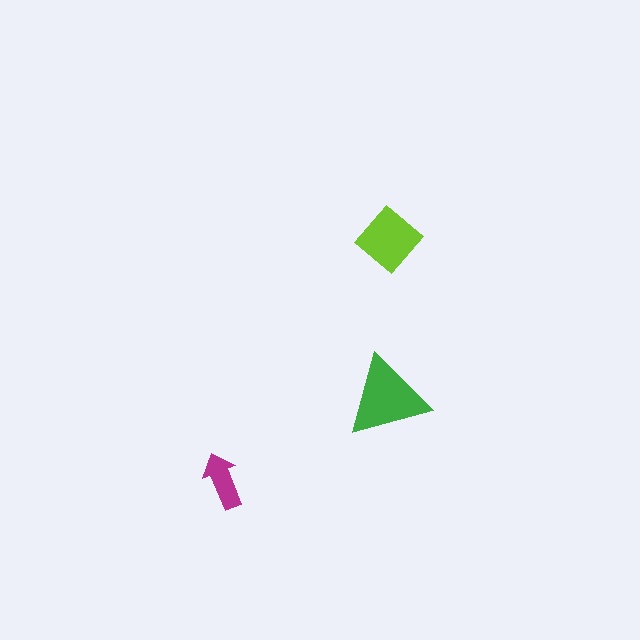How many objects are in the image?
There are 3 objects in the image.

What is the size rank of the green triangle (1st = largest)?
1st.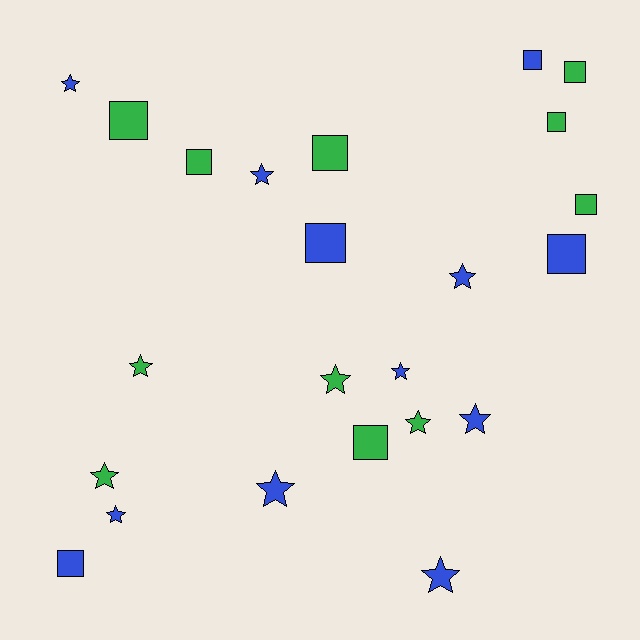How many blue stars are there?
There are 8 blue stars.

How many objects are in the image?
There are 23 objects.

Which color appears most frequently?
Blue, with 12 objects.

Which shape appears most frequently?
Star, with 12 objects.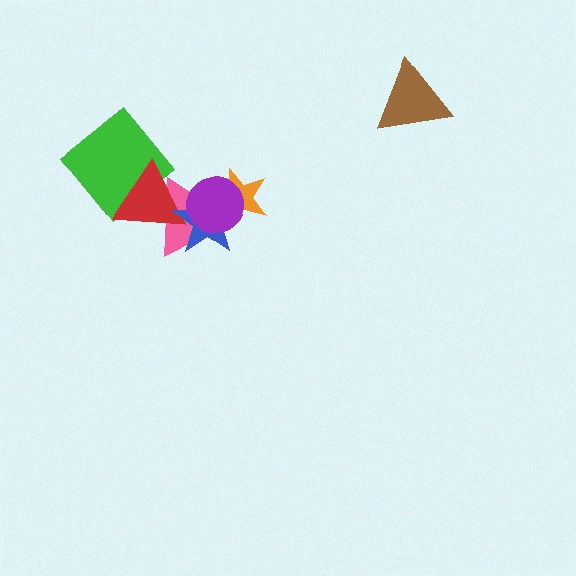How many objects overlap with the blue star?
4 objects overlap with the blue star.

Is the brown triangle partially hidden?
No, no other shape covers it.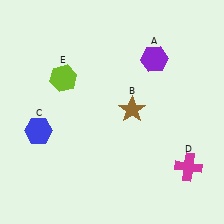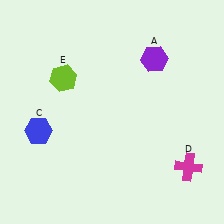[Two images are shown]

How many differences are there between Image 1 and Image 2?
There is 1 difference between the two images.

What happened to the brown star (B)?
The brown star (B) was removed in Image 2. It was in the top-right area of Image 1.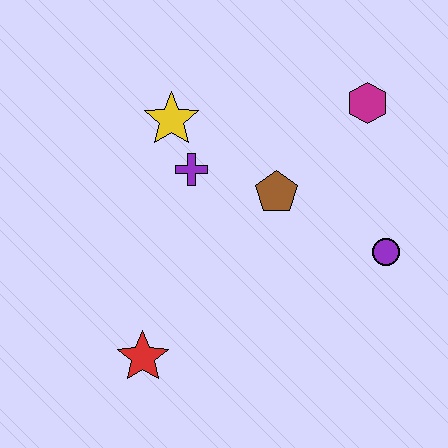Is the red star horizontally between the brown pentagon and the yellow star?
No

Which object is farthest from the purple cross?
The purple circle is farthest from the purple cross.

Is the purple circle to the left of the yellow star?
No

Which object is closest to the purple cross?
The yellow star is closest to the purple cross.